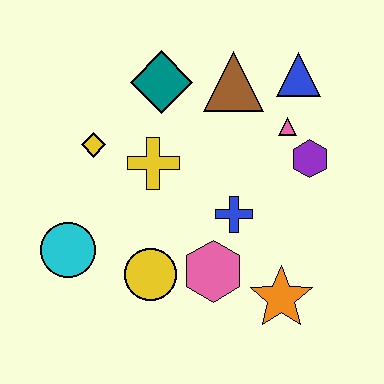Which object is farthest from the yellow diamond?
The orange star is farthest from the yellow diamond.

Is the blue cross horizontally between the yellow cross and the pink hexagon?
No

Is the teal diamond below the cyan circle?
No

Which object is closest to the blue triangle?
The pink triangle is closest to the blue triangle.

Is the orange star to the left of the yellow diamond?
No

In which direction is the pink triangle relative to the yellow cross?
The pink triangle is to the right of the yellow cross.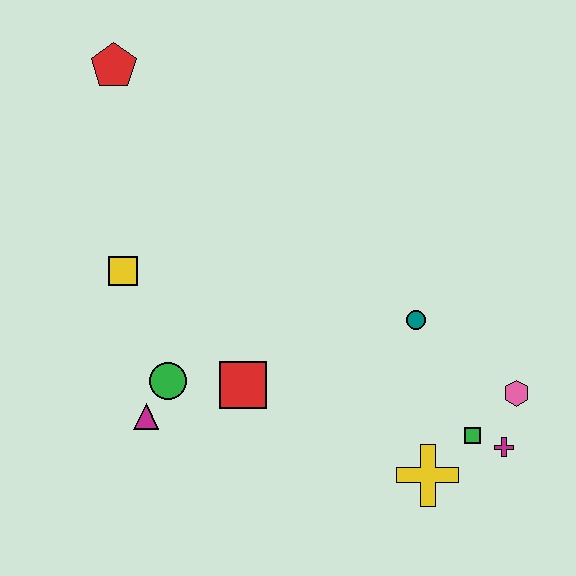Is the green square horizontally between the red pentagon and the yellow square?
No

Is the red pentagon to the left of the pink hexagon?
Yes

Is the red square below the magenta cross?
No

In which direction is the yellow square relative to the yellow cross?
The yellow square is to the left of the yellow cross.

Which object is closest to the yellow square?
The green circle is closest to the yellow square.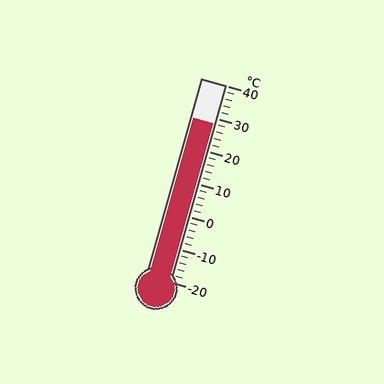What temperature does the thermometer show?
The thermometer shows approximately 28°C.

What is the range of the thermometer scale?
The thermometer scale ranges from -20°C to 40°C.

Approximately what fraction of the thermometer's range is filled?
The thermometer is filled to approximately 80% of its range.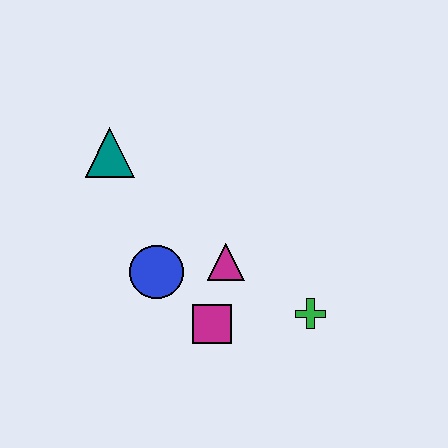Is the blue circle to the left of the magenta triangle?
Yes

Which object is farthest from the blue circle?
The green cross is farthest from the blue circle.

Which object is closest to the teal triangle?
The blue circle is closest to the teal triangle.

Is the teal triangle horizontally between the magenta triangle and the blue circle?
No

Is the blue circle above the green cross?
Yes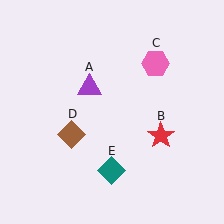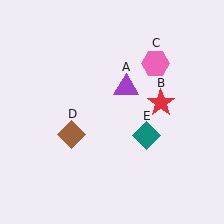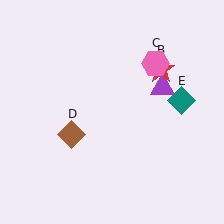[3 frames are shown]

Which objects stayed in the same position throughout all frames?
Pink hexagon (object C) and brown diamond (object D) remained stationary.